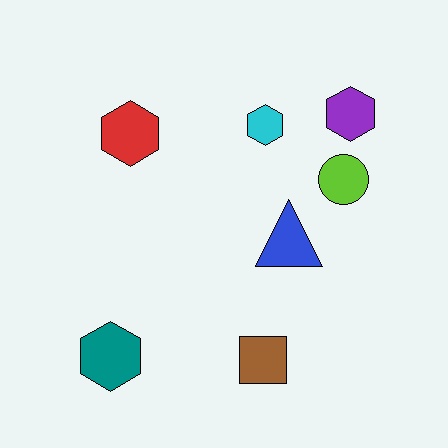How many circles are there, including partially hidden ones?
There is 1 circle.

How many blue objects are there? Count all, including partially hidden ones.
There is 1 blue object.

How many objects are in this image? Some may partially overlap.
There are 7 objects.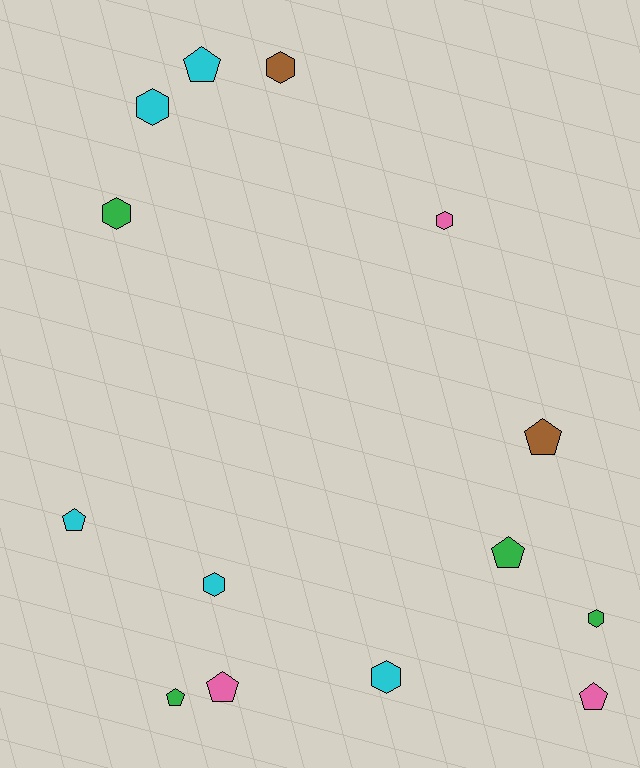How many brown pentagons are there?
There is 1 brown pentagon.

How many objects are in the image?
There are 14 objects.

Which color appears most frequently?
Cyan, with 5 objects.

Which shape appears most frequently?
Hexagon, with 7 objects.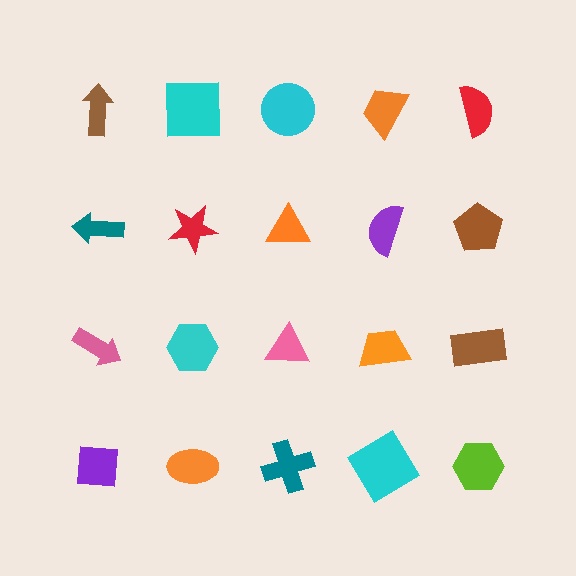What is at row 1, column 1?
A brown arrow.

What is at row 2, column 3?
An orange triangle.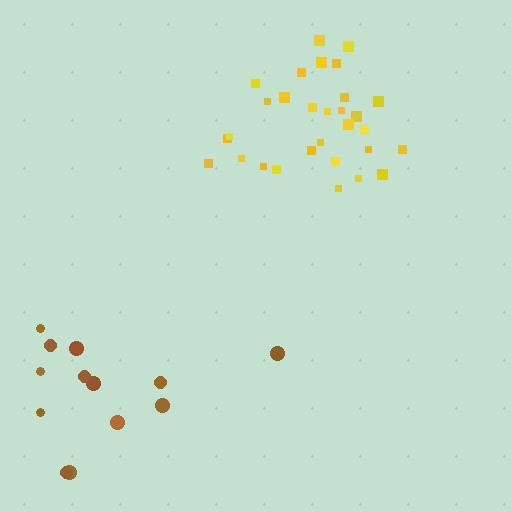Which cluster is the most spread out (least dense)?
Brown.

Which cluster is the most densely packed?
Yellow.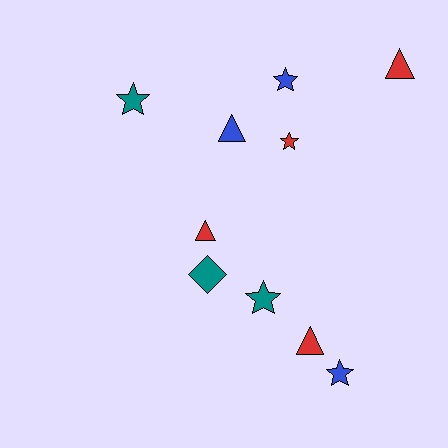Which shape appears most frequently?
Star, with 5 objects.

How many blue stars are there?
There are 2 blue stars.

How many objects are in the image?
There are 10 objects.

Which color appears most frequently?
Red, with 4 objects.